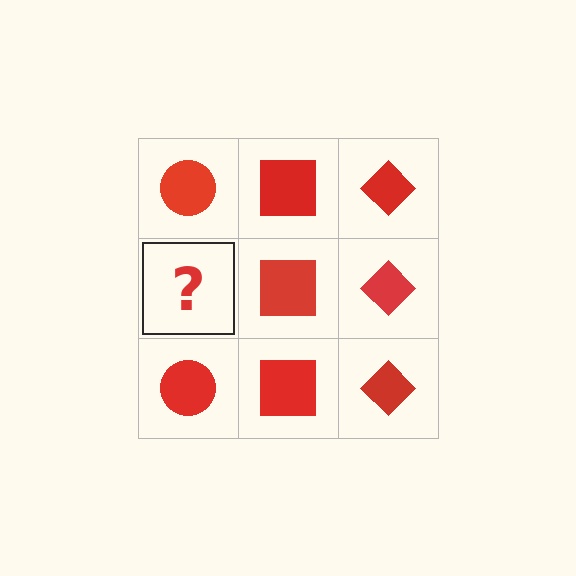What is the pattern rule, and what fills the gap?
The rule is that each column has a consistent shape. The gap should be filled with a red circle.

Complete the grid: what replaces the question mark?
The question mark should be replaced with a red circle.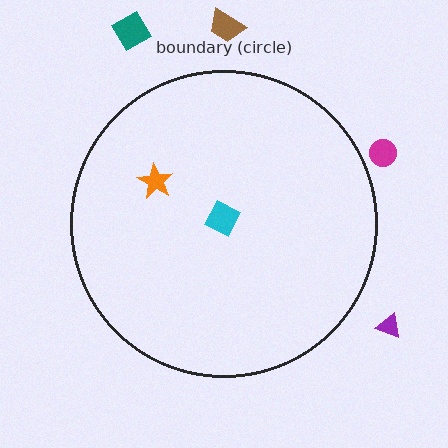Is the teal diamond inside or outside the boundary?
Outside.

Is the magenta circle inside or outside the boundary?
Outside.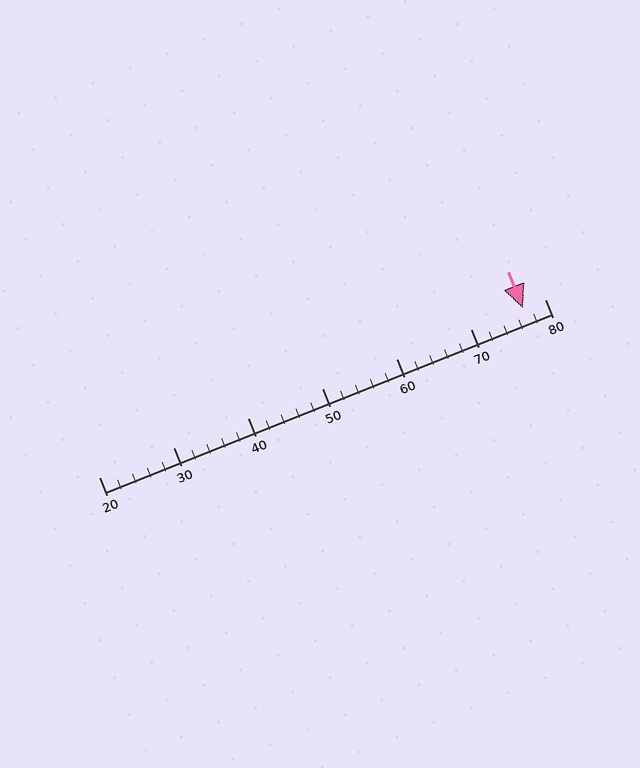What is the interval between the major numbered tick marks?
The major tick marks are spaced 10 units apart.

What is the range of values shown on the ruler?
The ruler shows values from 20 to 80.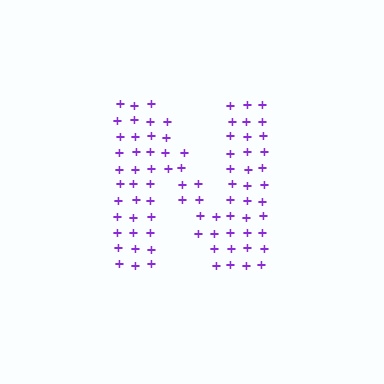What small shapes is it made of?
It is made of small plus signs.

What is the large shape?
The large shape is the letter N.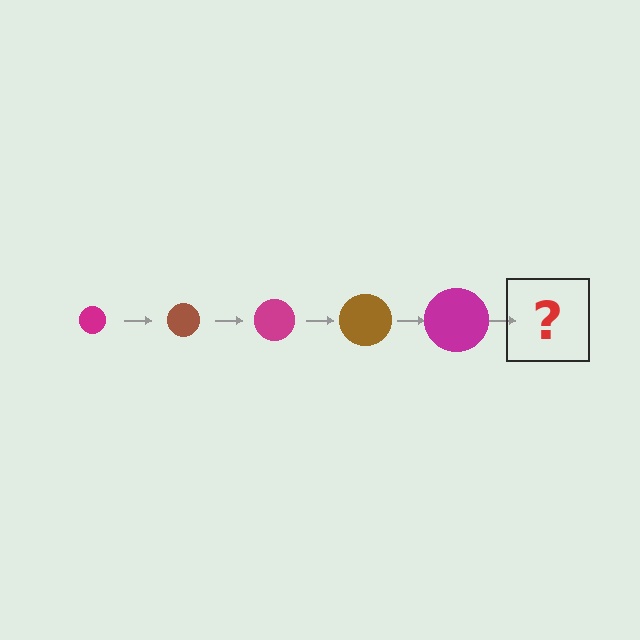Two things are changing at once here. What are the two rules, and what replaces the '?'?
The two rules are that the circle grows larger each step and the color cycles through magenta and brown. The '?' should be a brown circle, larger than the previous one.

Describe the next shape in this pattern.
It should be a brown circle, larger than the previous one.